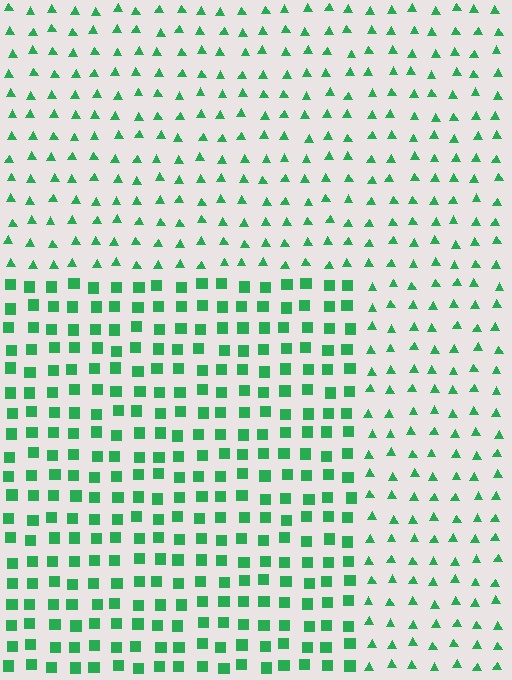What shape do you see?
I see a rectangle.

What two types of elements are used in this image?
The image uses squares inside the rectangle region and triangles outside it.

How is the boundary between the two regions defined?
The boundary is defined by a change in element shape: squares inside vs. triangles outside. All elements share the same color and spacing.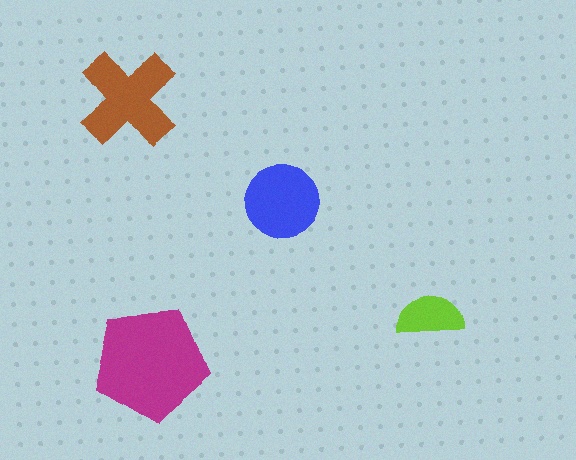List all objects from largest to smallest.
The magenta pentagon, the brown cross, the blue circle, the lime semicircle.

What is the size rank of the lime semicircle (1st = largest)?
4th.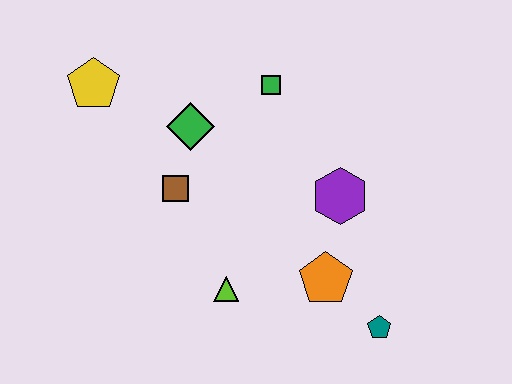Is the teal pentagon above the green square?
No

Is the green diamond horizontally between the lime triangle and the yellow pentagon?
Yes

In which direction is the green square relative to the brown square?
The green square is above the brown square.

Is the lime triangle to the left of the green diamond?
No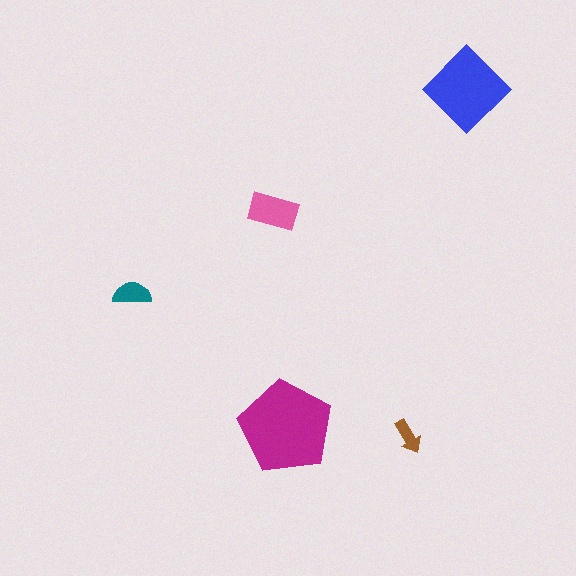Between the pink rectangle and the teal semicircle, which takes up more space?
The pink rectangle.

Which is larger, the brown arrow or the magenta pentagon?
The magenta pentagon.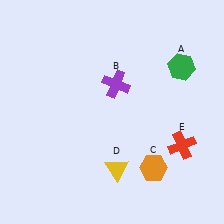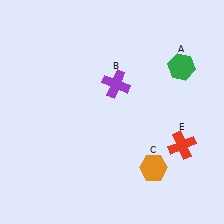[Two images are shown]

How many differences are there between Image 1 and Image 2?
There is 1 difference between the two images.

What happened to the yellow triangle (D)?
The yellow triangle (D) was removed in Image 2. It was in the bottom-right area of Image 1.